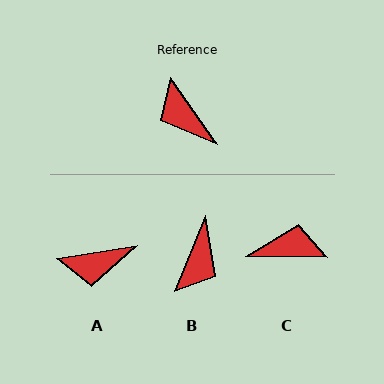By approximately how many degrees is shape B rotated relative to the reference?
Approximately 123 degrees counter-clockwise.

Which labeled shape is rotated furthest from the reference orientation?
C, about 126 degrees away.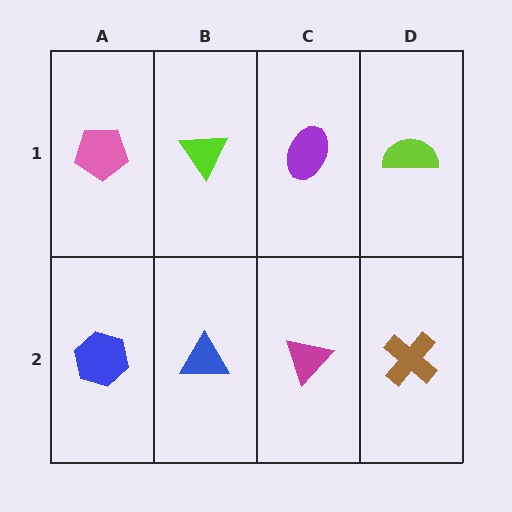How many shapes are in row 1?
4 shapes.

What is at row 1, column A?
A pink pentagon.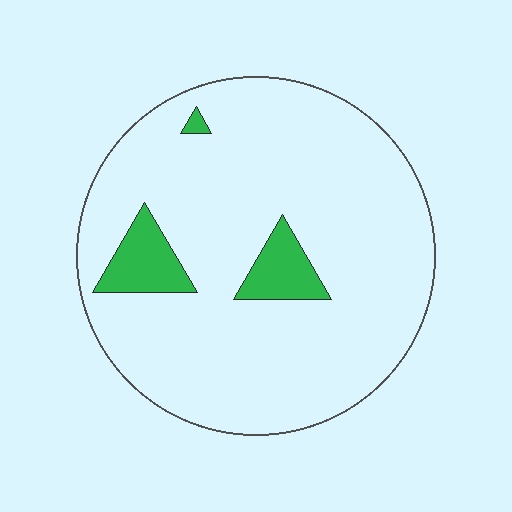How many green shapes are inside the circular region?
3.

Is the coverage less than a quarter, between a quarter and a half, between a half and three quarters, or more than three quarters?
Less than a quarter.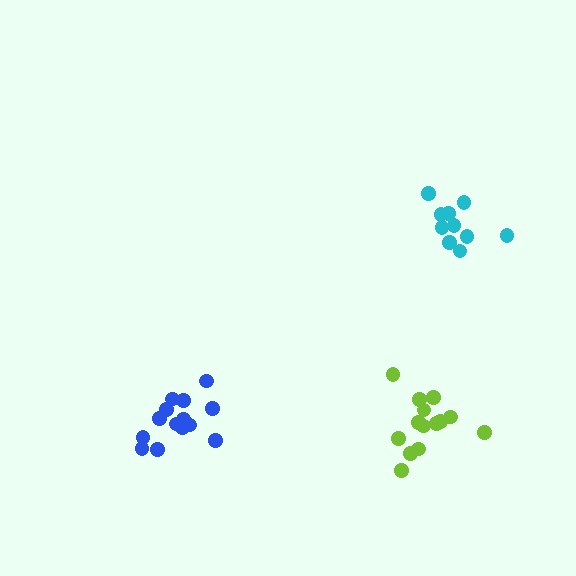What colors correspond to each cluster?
The clusters are colored: cyan, lime, blue.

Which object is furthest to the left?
The blue cluster is leftmost.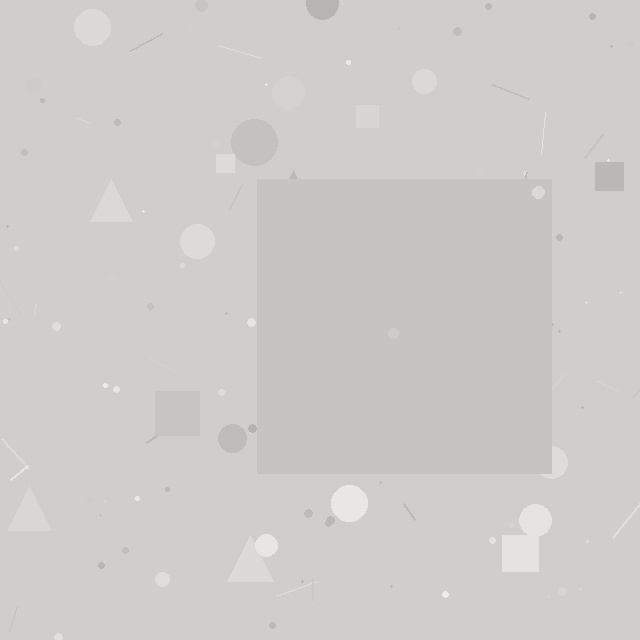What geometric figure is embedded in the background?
A square is embedded in the background.